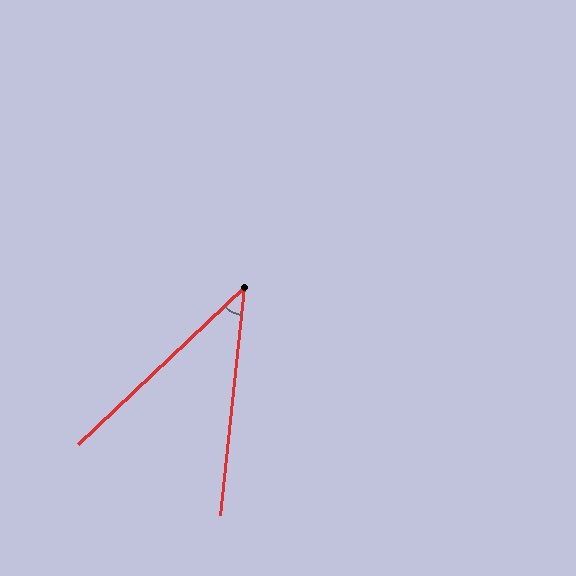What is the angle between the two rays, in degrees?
Approximately 41 degrees.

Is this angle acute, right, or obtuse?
It is acute.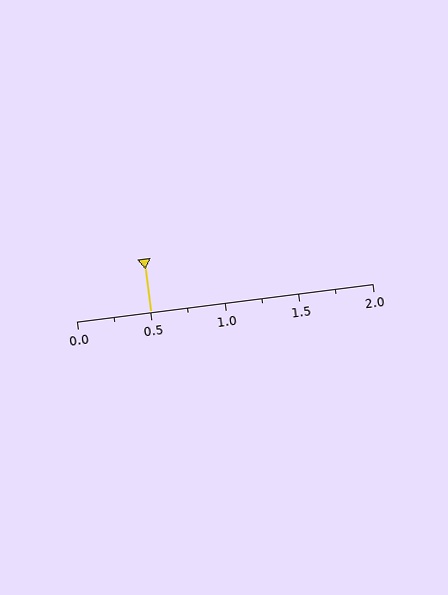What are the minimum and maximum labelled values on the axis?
The axis runs from 0.0 to 2.0.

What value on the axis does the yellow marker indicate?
The marker indicates approximately 0.5.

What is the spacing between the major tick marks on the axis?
The major ticks are spaced 0.5 apart.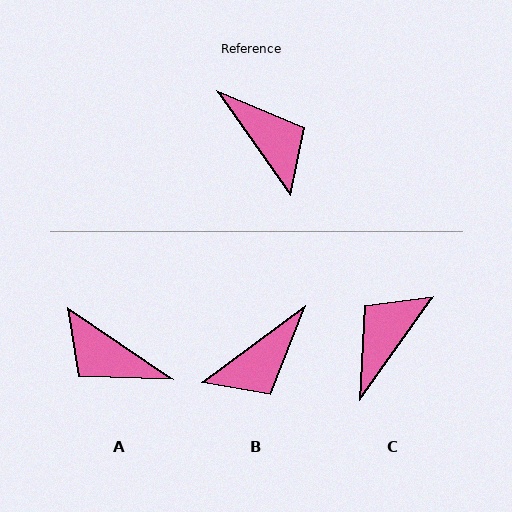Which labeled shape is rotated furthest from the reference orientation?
A, about 159 degrees away.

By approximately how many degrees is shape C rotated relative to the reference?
Approximately 109 degrees counter-clockwise.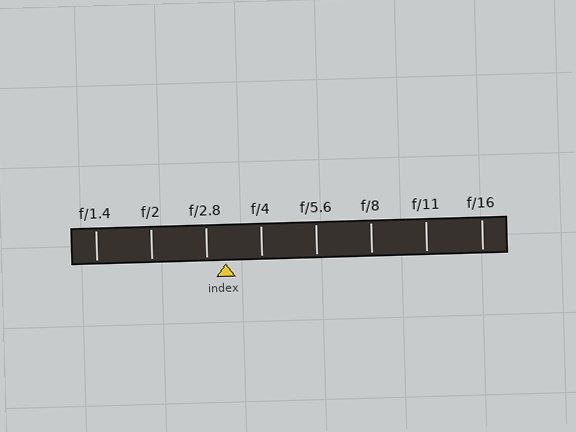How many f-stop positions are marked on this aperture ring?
There are 8 f-stop positions marked.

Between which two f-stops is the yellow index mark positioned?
The index mark is between f/2.8 and f/4.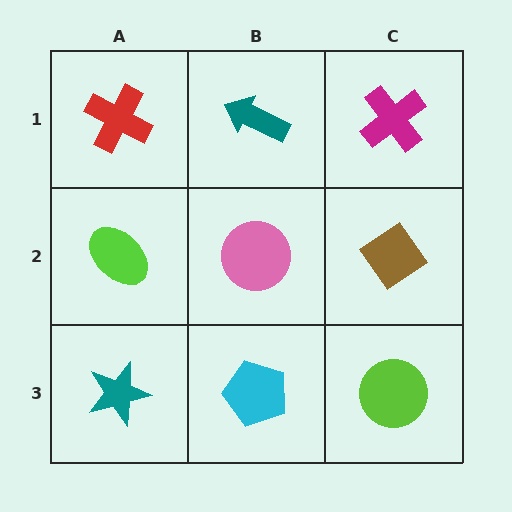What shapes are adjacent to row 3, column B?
A pink circle (row 2, column B), a teal star (row 3, column A), a lime circle (row 3, column C).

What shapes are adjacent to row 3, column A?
A lime ellipse (row 2, column A), a cyan pentagon (row 3, column B).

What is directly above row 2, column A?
A red cross.